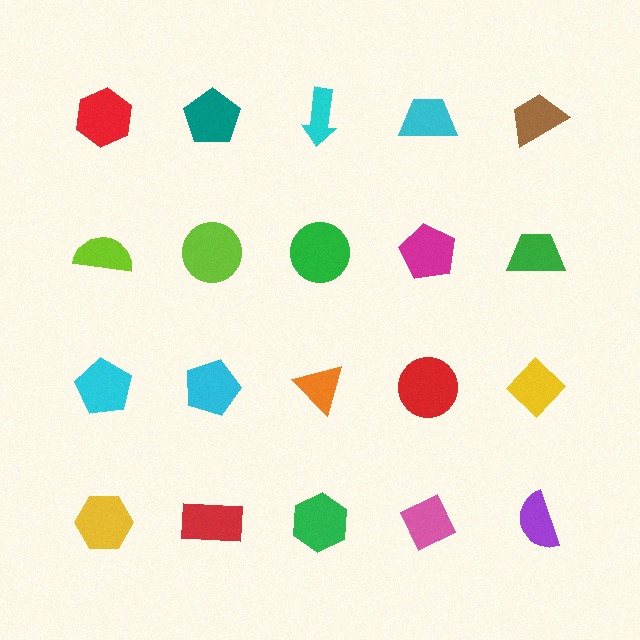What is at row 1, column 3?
A cyan arrow.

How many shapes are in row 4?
5 shapes.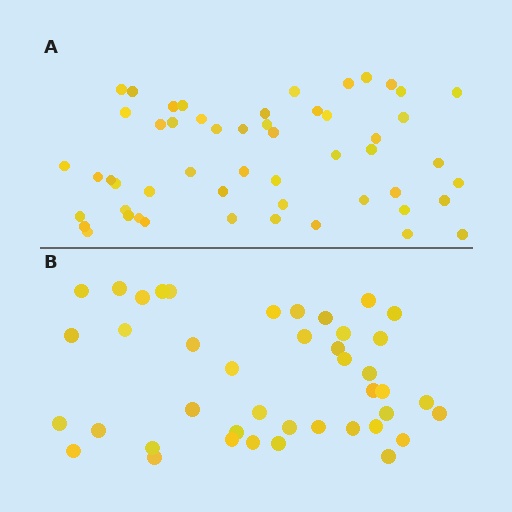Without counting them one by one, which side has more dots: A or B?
Region A (the top region) has more dots.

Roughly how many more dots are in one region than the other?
Region A has roughly 12 or so more dots than region B.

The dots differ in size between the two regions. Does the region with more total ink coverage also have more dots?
No. Region B has more total ink coverage because its dots are larger, but region A actually contains more individual dots. Total area can be misleading — the number of items is what matters here.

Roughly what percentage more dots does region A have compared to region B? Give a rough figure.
About 25% more.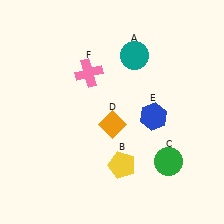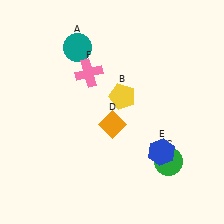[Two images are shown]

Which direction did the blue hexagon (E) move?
The blue hexagon (E) moved down.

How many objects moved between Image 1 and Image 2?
3 objects moved between the two images.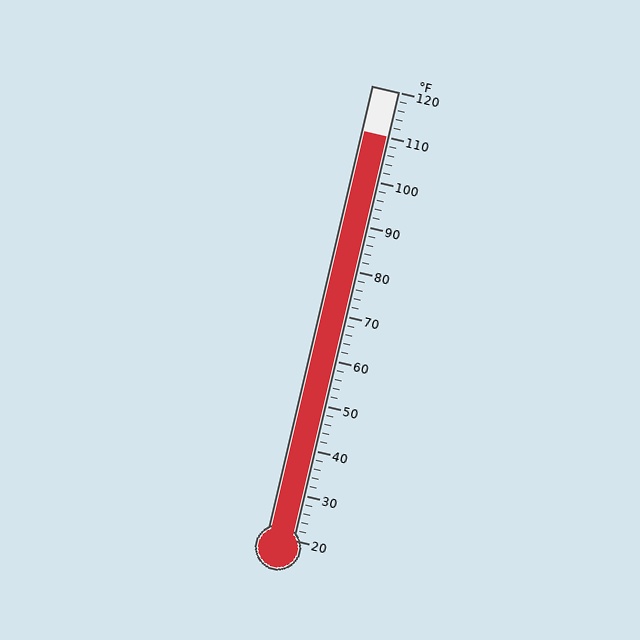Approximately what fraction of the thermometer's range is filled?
The thermometer is filled to approximately 90% of its range.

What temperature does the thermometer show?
The thermometer shows approximately 110°F.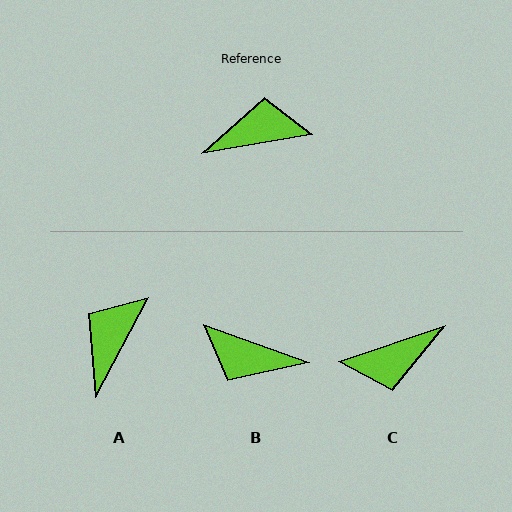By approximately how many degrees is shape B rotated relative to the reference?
Approximately 151 degrees counter-clockwise.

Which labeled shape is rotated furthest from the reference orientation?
C, about 171 degrees away.